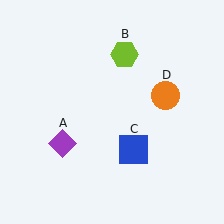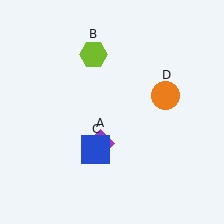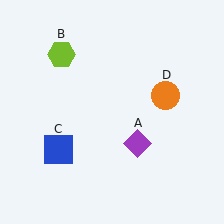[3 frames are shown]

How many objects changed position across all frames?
3 objects changed position: purple diamond (object A), lime hexagon (object B), blue square (object C).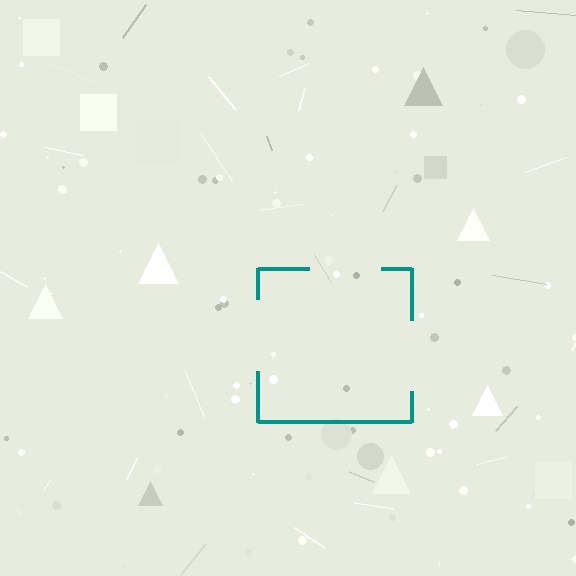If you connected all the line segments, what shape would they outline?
They would outline a square.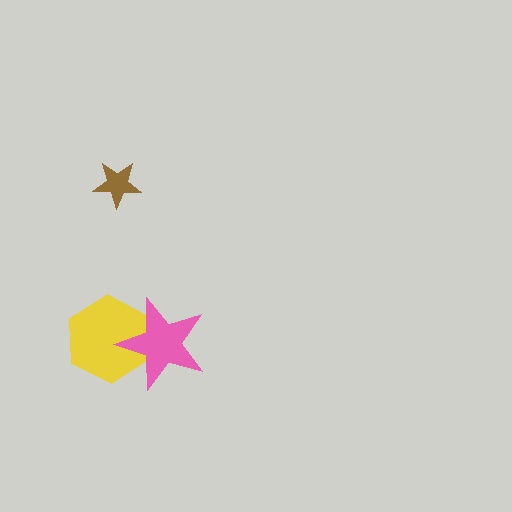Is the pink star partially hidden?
No, no other shape covers it.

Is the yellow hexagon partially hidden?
Yes, it is partially covered by another shape.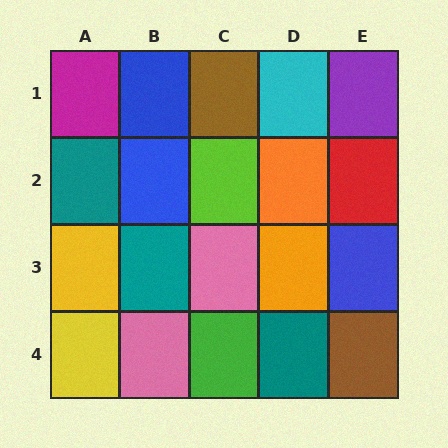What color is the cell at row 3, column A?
Yellow.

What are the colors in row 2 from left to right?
Teal, blue, lime, orange, red.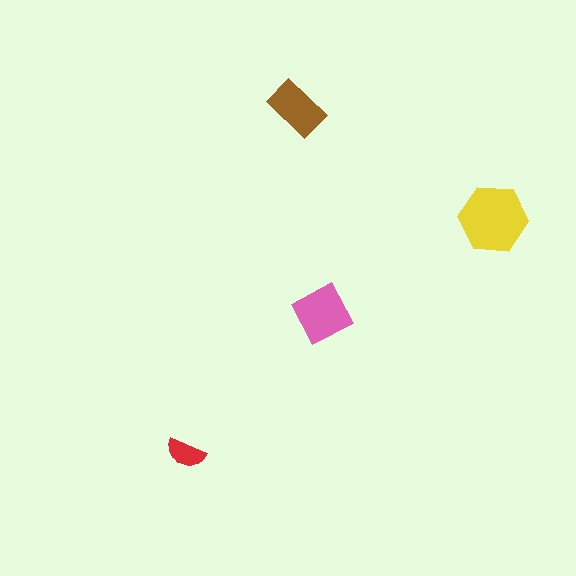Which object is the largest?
The yellow hexagon.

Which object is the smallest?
The red semicircle.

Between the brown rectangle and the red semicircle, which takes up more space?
The brown rectangle.